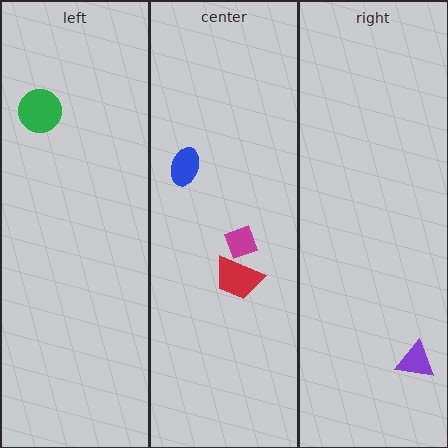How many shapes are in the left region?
1.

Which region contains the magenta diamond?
The center region.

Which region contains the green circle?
The left region.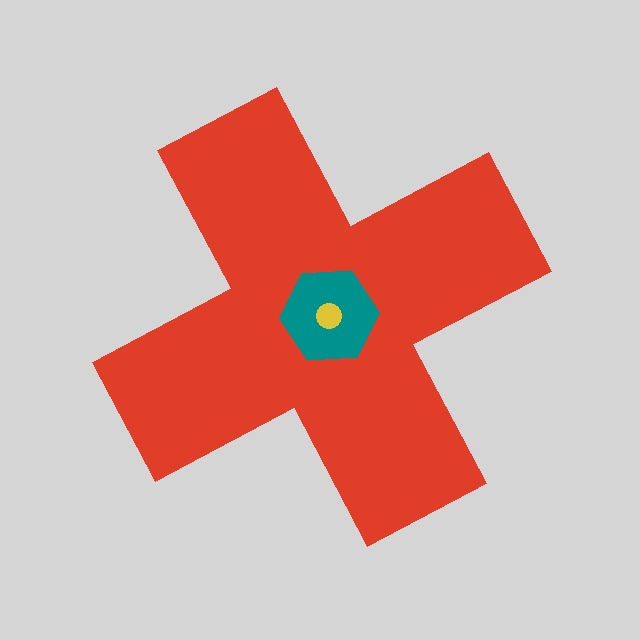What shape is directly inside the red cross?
The teal hexagon.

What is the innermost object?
The yellow circle.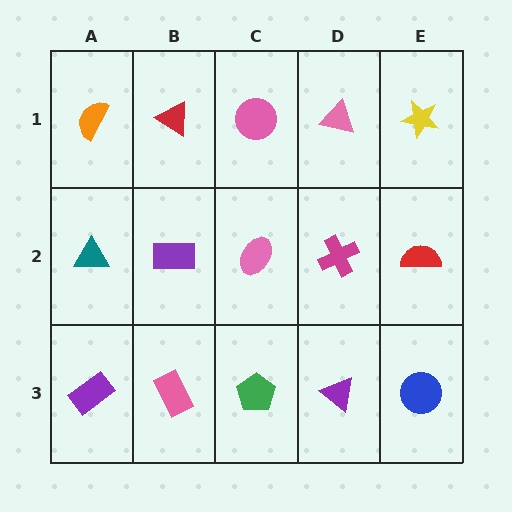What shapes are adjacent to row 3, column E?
A red semicircle (row 2, column E), a purple triangle (row 3, column D).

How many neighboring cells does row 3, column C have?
3.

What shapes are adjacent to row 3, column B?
A purple rectangle (row 2, column B), a purple rectangle (row 3, column A), a green pentagon (row 3, column C).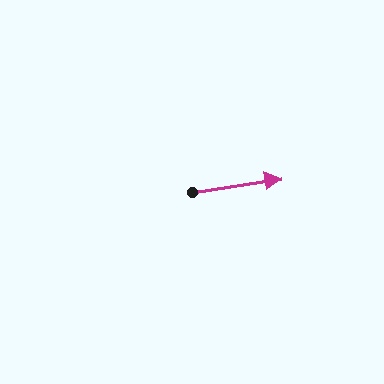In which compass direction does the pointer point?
East.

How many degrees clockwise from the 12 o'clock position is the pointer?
Approximately 81 degrees.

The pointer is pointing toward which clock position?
Roughly 3 o'clock.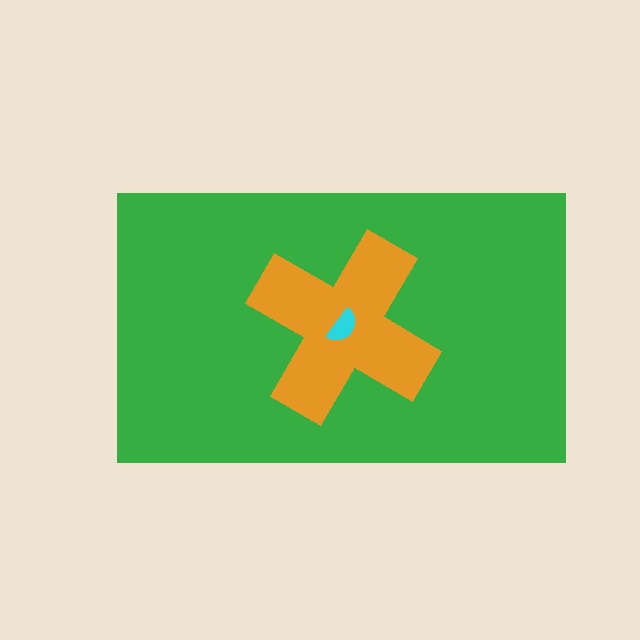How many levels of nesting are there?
3.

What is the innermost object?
The cyan semicircle.